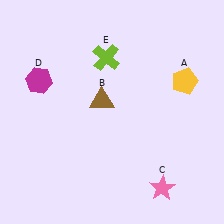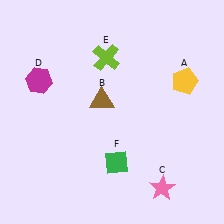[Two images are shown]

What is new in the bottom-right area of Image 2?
A green diamond (F) was added in the bottom-right area of Image 2.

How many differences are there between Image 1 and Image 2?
There is 1 difference between the two images.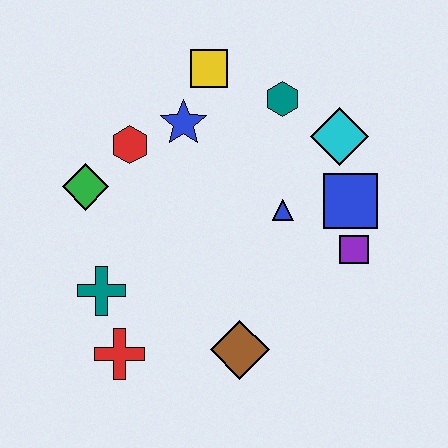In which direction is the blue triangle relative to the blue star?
The blue triangle is to the right of the blue star.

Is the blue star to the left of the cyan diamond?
Yes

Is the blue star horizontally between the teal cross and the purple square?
Yes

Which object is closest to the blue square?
The purple square is closest to the blue square.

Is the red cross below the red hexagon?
Yes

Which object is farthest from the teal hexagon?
The red cross is farthest from the teal hexagon.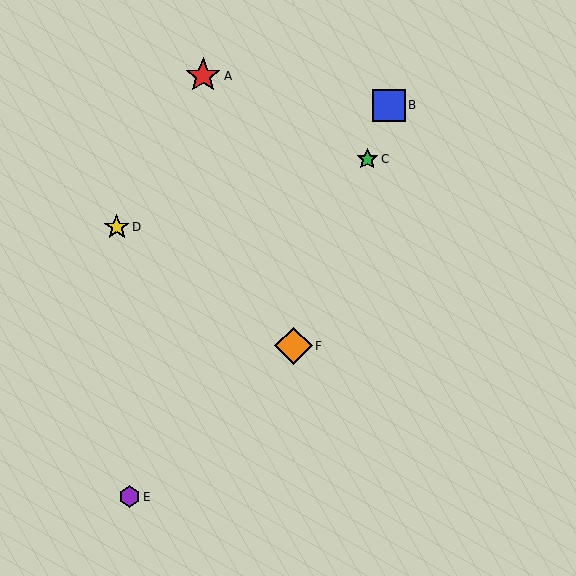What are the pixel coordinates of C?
Object C is at (367, 159).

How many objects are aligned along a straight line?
3 objects (B, C, F) are aligned along a straight line.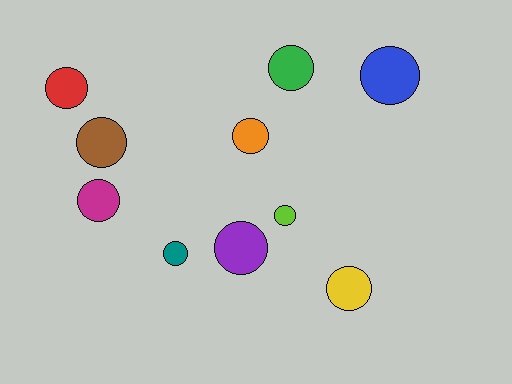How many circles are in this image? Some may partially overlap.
There are 10 circles.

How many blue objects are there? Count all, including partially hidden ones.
There is 1 blue object.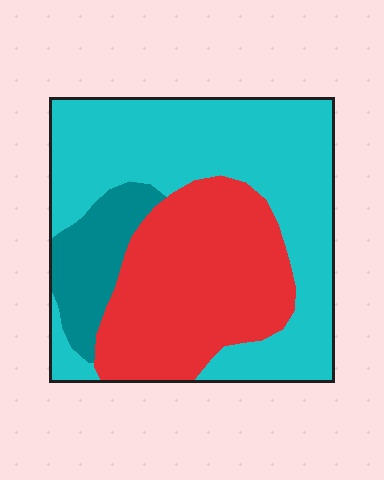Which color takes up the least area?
Teal, at roughly 10%.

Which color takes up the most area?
Cyan, at roughly 50%.